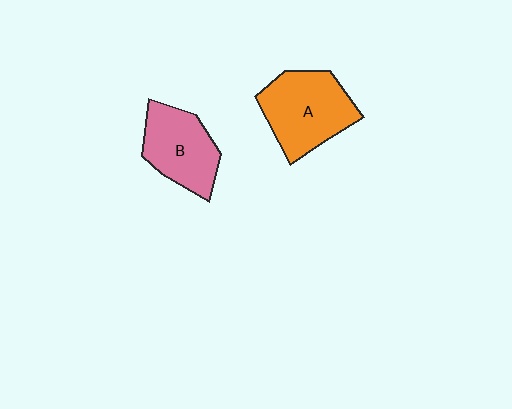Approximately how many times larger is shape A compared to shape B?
Approximately 1.2 times.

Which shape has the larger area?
Shape A (orange).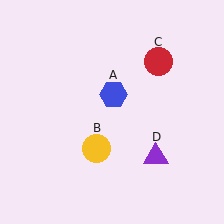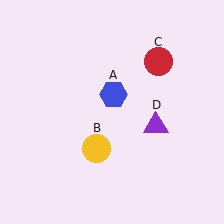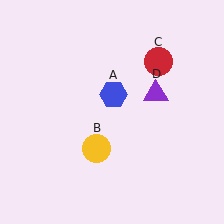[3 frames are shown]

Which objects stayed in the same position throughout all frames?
Blue hexagon (object A) and yellow circle (object B) and red circle (object C) remained stationary.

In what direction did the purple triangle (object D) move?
The purple triangle (object D) moved up.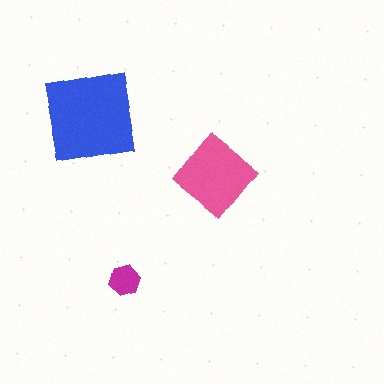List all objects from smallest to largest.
The magenta hexagon, the pink diamond, the blue square.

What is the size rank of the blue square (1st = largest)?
1st.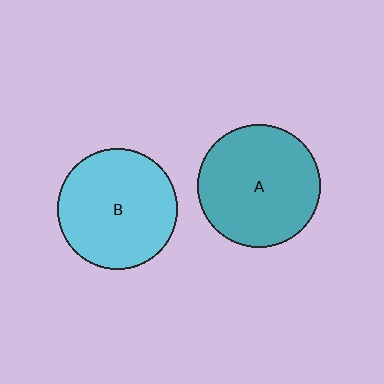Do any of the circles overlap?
No, none of the circles overlap.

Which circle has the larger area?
Circle A (teal).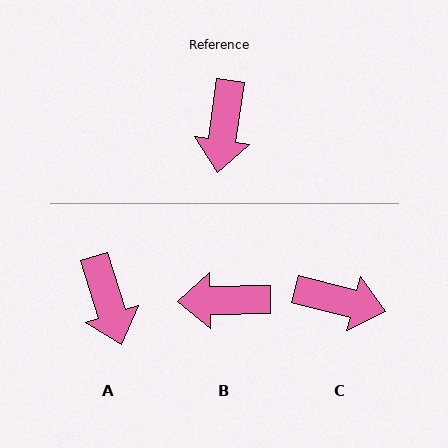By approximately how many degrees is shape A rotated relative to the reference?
Approximately 25 degrees counter-clockwise.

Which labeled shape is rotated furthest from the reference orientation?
C, about 84 degrees away.